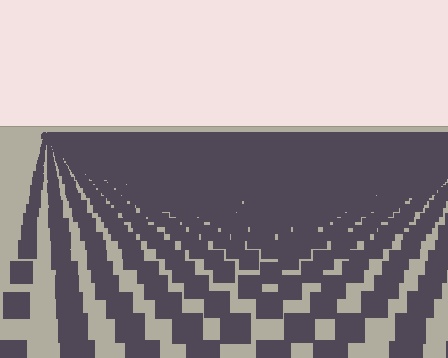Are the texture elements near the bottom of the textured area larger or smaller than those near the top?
Larger. Near the bottom, elements are closer to the viewer and appear at a bigger on-screen size.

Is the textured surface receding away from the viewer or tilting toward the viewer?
The surface is receding away from the viewer. Texture elements get smaller and denser toward the top.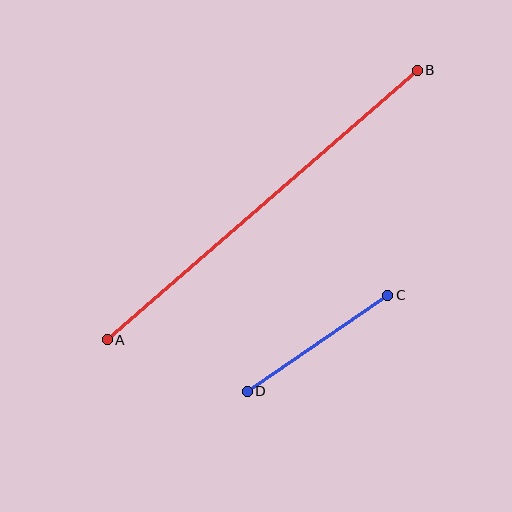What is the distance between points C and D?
The distance is approximately 170 pixels.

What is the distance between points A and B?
The distance is approximately 411 pixels.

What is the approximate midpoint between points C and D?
The midpoint is at approximately (318, 343) pixels.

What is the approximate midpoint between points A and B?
The midpoint is at approximately (262, 205) pixels.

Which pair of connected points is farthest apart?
Points A and B are farthest apart.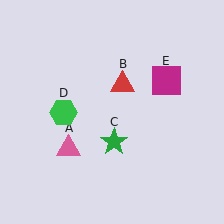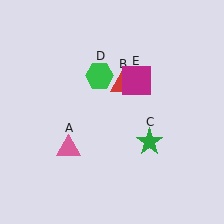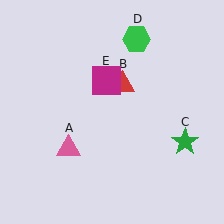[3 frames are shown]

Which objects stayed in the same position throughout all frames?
Pink triangle (object A) and red triangle (object B) remained stationary.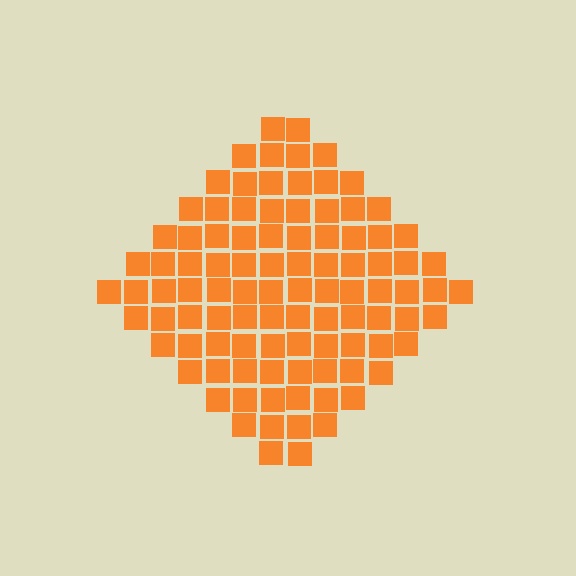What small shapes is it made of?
It is made of small squares.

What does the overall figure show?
The overall figure shows a diamond.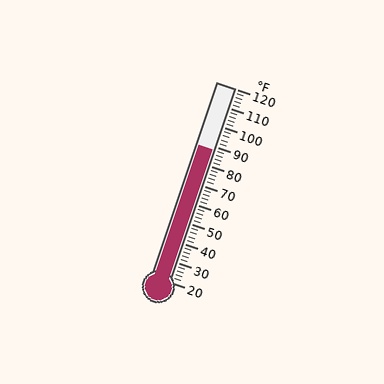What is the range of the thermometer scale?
The thermometer scale ranges from 20°F to 120°F.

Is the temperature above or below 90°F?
The temperature is below 90°F.